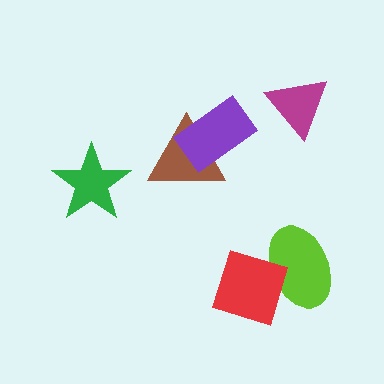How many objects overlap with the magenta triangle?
0 objects overlap with the magenta triangle.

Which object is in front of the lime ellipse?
The red square is in front of the lime ellipse.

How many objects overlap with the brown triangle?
1 object overlaps with the brown triangle.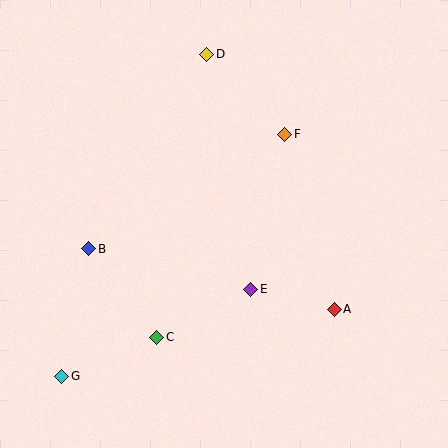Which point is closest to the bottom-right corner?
Point A is closest to the bottom-right corner.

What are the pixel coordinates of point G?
Point G is at (62, 376).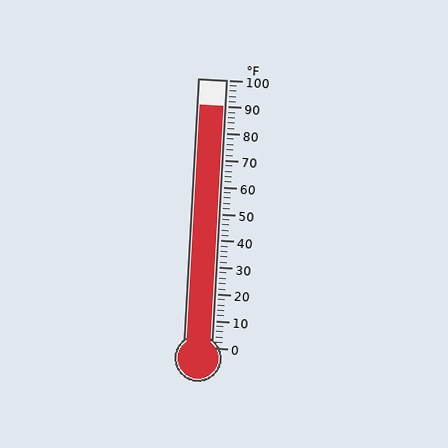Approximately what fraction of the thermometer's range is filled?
The thermometer is filled to approximately 90% of its range.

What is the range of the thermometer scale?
The thermometer scale ranges from 0°F to 100°F.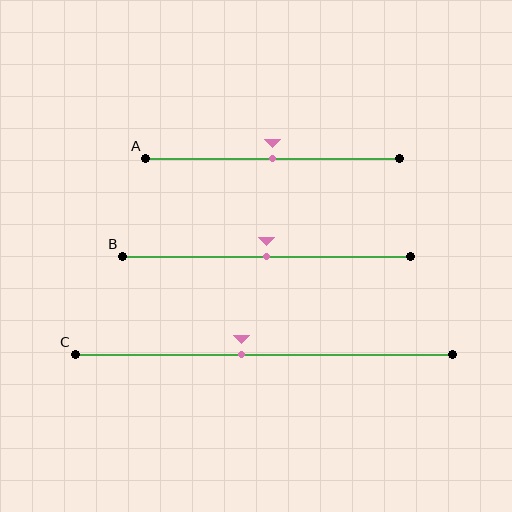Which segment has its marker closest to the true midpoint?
Segment A has its marker closest to the true midpoint.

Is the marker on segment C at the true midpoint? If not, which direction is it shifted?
No, the marker on segment C is shifted to the left by about 6% of the segment length.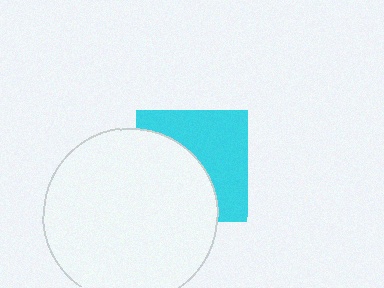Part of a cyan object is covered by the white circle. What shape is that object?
It is a square.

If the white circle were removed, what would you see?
You would see the complete cyan square.